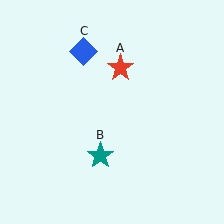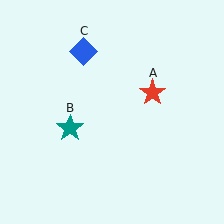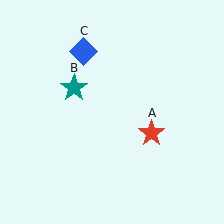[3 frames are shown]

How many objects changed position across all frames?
2 objects changed position: red star (object A), teal star (object B).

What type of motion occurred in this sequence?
The red star (object A), teal star (object B) rotated clockwise around the center of the scene.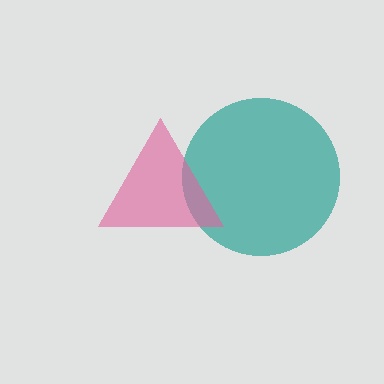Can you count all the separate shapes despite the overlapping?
Yes, there are 2 separate shapes.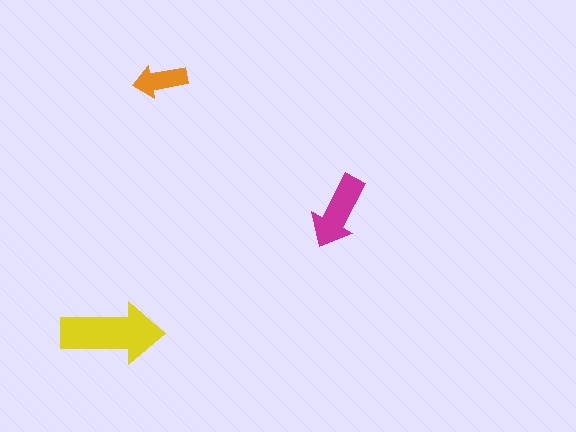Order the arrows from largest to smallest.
the yellow one, the magenta one, the orange one.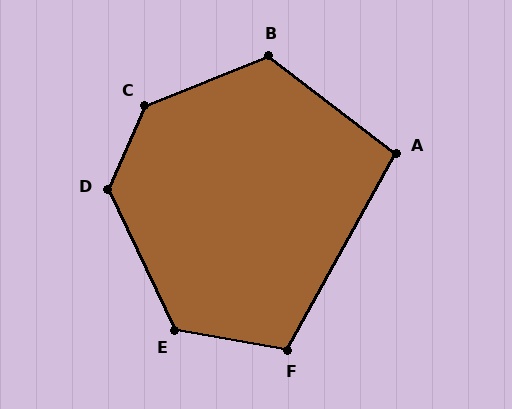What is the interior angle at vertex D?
Approximately 131 degrees (obtuse).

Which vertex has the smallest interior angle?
A, at approximately 98 degrees.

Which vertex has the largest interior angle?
C, at approximately 135 degrees.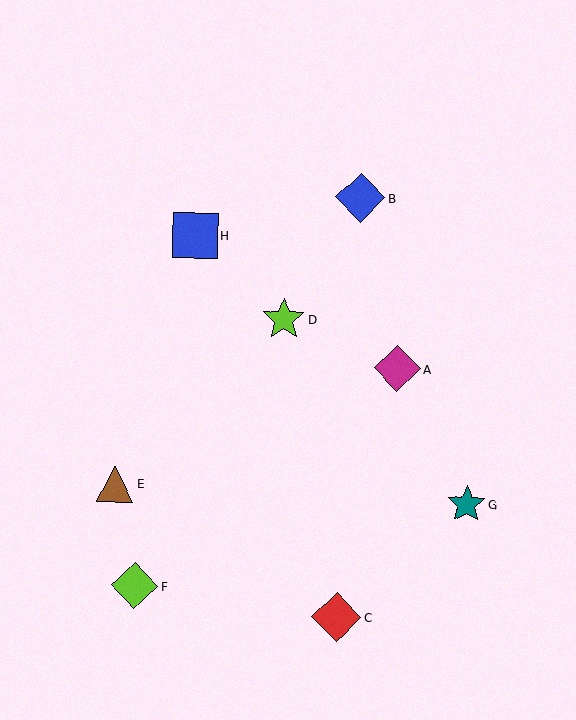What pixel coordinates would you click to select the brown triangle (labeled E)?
Click at (115, 484) to select the brown triangle E.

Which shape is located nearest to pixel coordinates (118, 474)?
The brown triangle (labeled E) at (115, 484) is nearest to that location.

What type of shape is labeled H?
Shape H is a blue square.